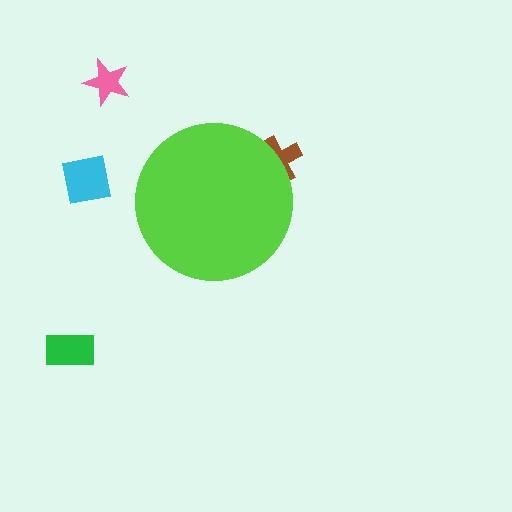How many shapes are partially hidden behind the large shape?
1 shape is partially hidden.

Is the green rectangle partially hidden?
No, the green rectangle is fully visible.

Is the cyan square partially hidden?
No, the cyan square is fully visible.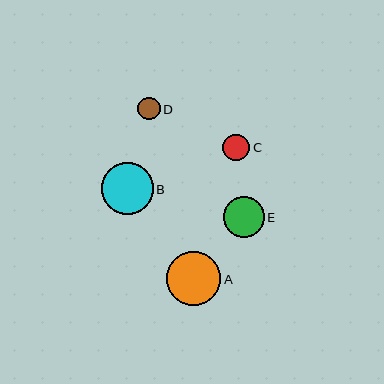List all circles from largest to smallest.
From largest to smallest: A, B, E, C, D.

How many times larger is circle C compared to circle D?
Circle C is approximately 1.2 times the size of circle D.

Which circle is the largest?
Circle A is the largest with a size of approximately 54 pixels.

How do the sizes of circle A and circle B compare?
Circle A and circle B are approximately the same size.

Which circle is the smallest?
Circle D is the smallest with a size of approximately 22 pixels.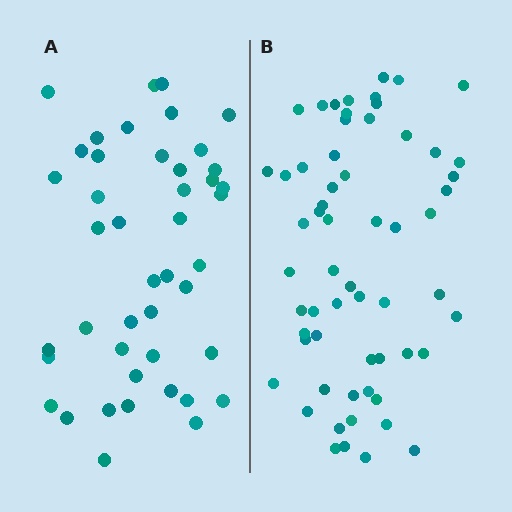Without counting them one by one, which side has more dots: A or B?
Region B (the right region) has more dots.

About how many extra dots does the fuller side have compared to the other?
Region B has approximately 15 more dots than region A.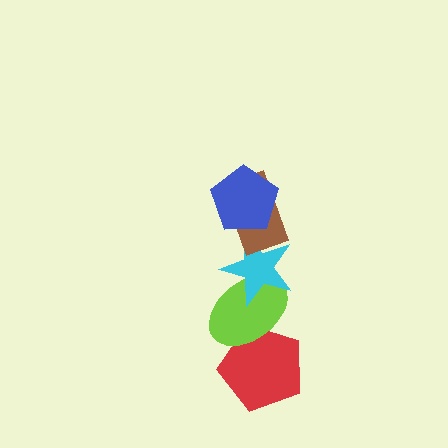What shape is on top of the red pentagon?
The lime ellipse is on top of the red pentagon.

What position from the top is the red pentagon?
The red pentagon is 5th from the top.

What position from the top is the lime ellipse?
The lime ellipse is 4th from the top.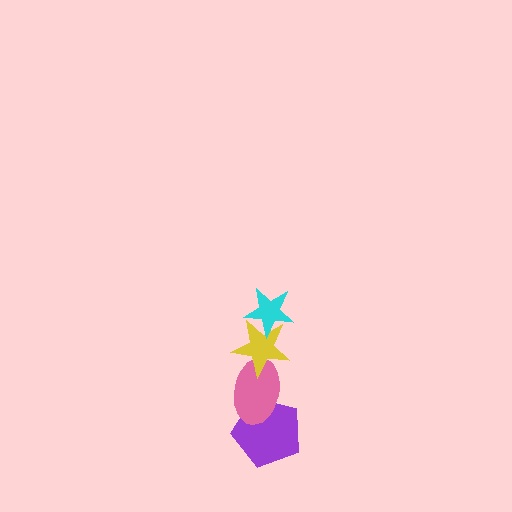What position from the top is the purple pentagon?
The purple pentagon is 4th from the top.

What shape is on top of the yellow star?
The cyan star is on top of the yellow star.